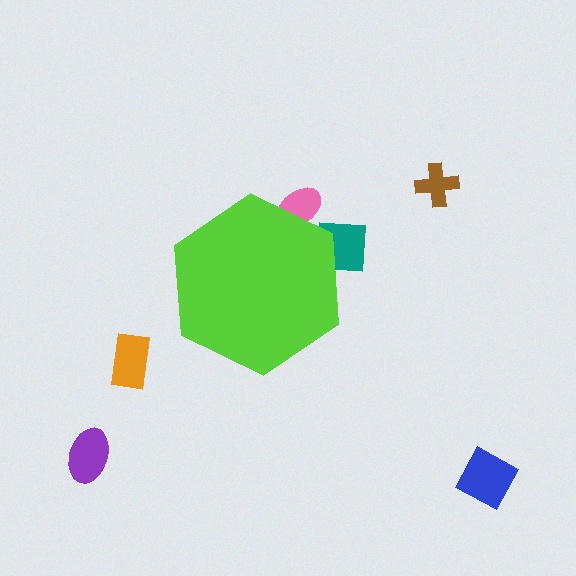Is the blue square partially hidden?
No, the blue square is fully visible.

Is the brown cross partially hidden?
No, the brown cross is fully visible.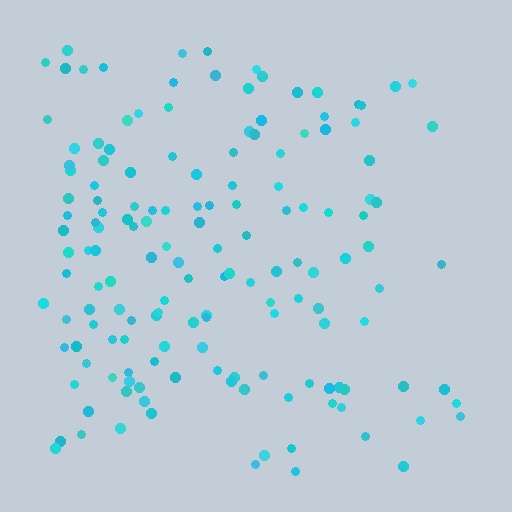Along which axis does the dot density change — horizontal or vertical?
Horizontal.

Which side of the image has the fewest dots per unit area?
The right.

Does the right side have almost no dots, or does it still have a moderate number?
Still a moderate number, just noticeably fewer than the left.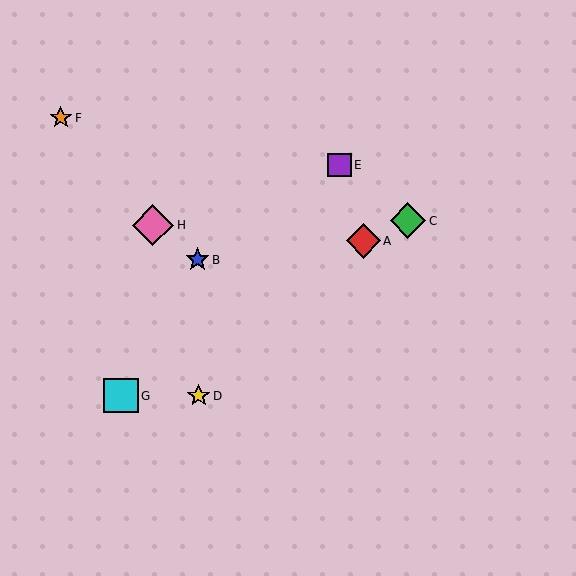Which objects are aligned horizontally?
Objects D, G are aligned horizontally.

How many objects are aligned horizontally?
2 objects (D, G) are aligned horizontally.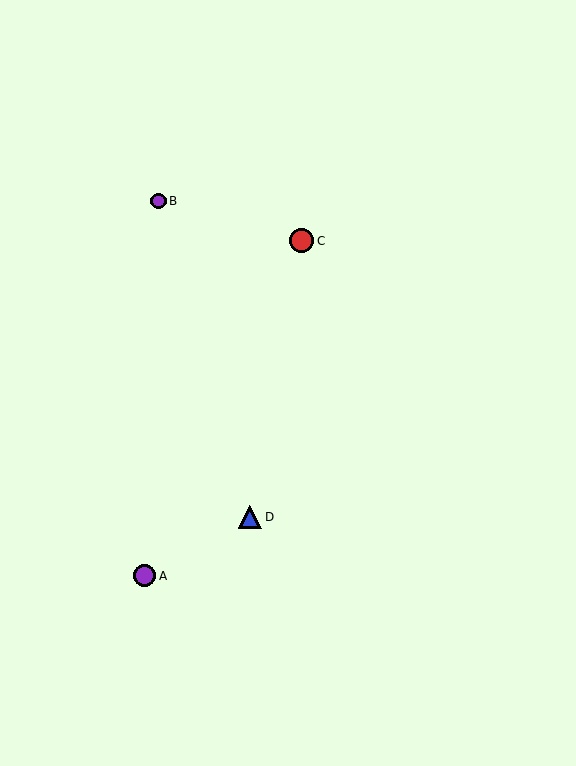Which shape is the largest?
The red circle (labeled C) is the largest.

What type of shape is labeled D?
Shape D is a blue triangle.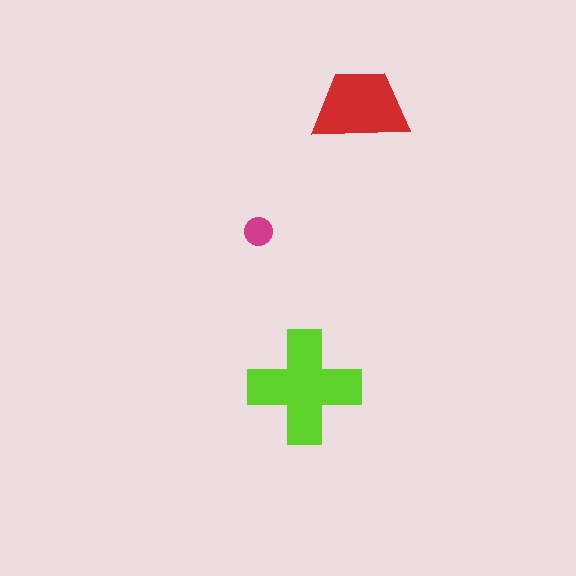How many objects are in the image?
There are 3 objects in the image.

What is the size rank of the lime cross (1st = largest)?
1st.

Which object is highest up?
The red trapezoid is topmost.